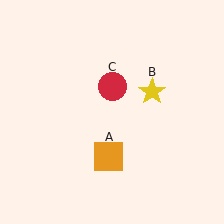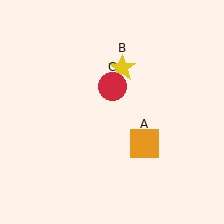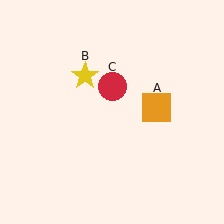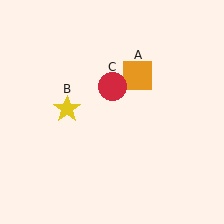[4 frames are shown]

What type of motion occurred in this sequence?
The orange square (object A), yellow star (object B) rotated counterclockwise around the center of the scene.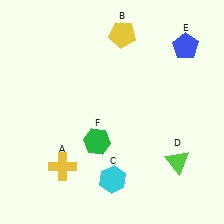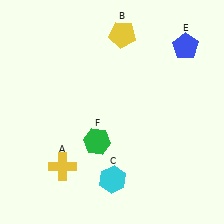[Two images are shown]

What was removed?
The lime triangle (D) was removed in Image 2.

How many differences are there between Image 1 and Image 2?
There is 1 difference between the two images.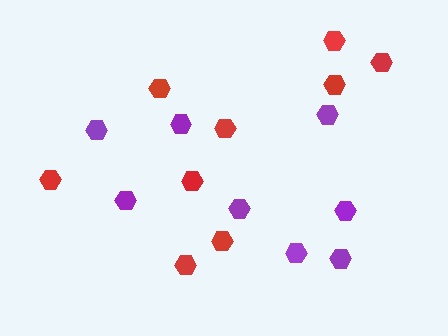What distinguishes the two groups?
There are 2 groups: one group of purple hexagons (8) and one group of red hexagons (9).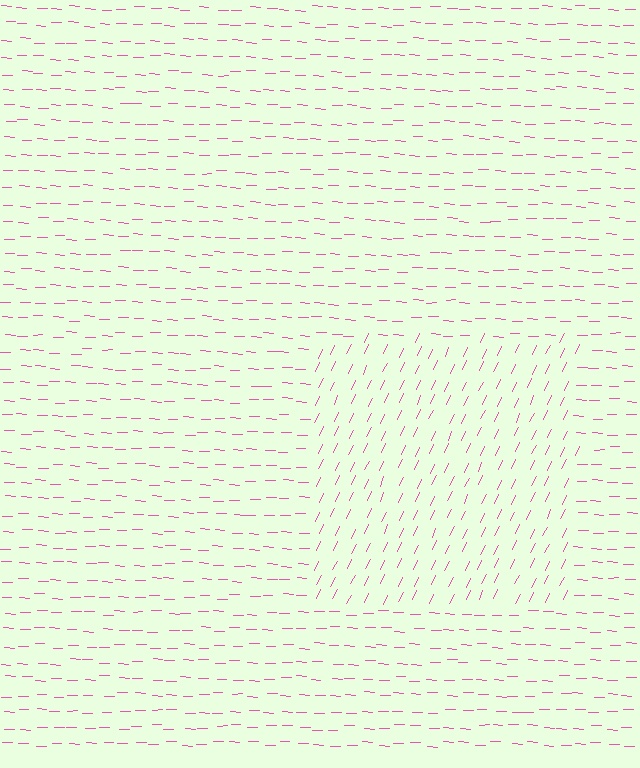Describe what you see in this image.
The image is filled with small pink line segments. A rectangle region in the image has lines oriented differently from the surrounding lines, creating a visible texture boundary.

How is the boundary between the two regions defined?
The boundary is defined purely by a change in line orientation (approximately 67 degrees difference). All lines are the same color and thickness.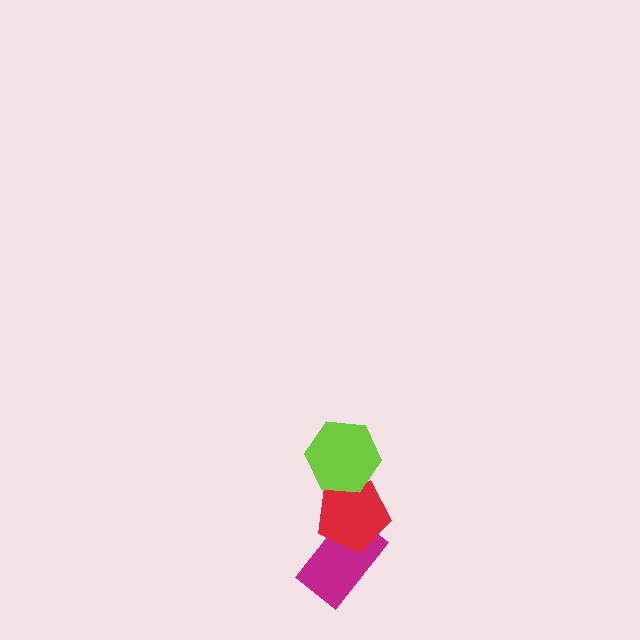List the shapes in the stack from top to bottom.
From top to bottom: the lime hexagon, the red pentagon, the magenta rectangle.